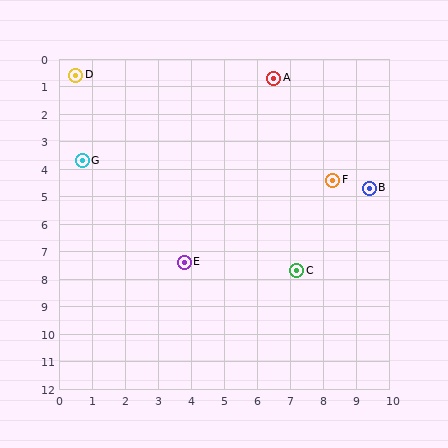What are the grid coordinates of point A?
Point A is at approximately (6.5, 0.7).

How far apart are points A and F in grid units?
Points A and F are about 4.1 grid units apart.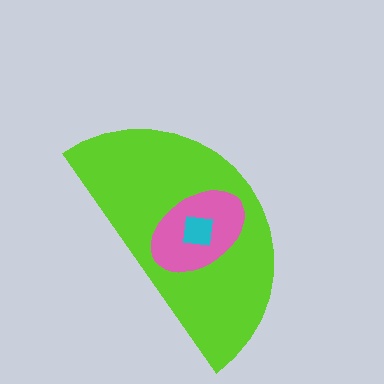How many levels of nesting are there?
3.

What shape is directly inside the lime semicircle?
The pink ellipse.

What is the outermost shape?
The lime semicircle.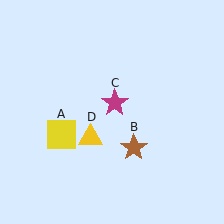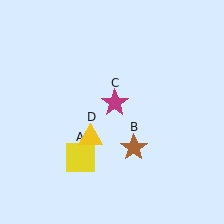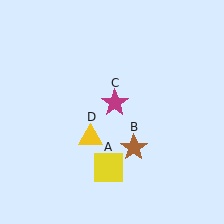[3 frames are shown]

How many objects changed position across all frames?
1 object changed position: yellow square (object A).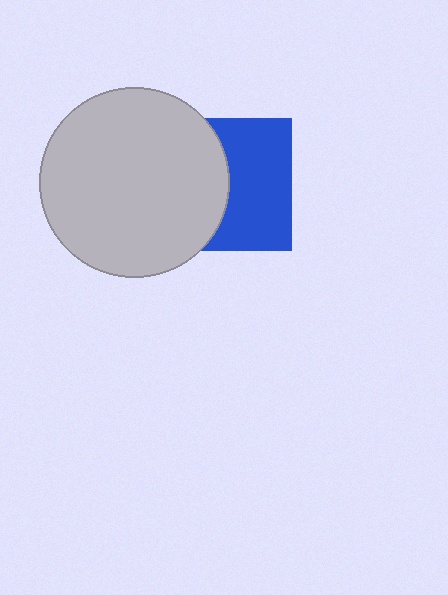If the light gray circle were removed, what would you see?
You would see the complete blue square.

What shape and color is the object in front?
The object in front is a light gray circle.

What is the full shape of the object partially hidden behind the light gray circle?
The partially hidden object is a blue square.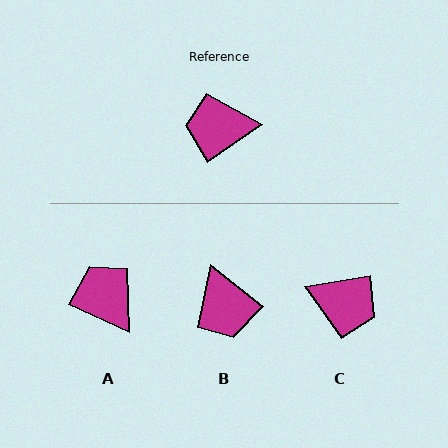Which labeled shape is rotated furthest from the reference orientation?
C, about 155 degrees away.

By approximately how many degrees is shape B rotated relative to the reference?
Approximately 107 degrees counter-clockwise.